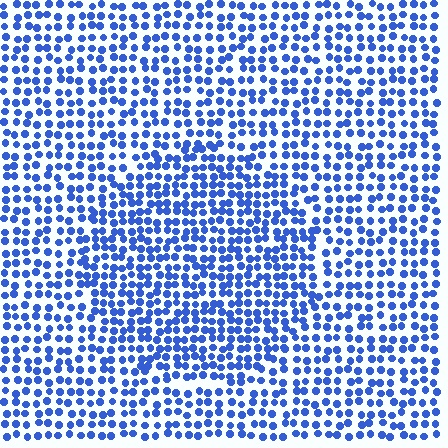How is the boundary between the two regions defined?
The boundary is defined by a change in element density (approximately 1.4x ratio). All elements are the same color, size, and shape.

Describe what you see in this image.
The image contains small blue elements arranged at two different densities. A circle-shaped region is visible where the elements are more densely packed than the surrounding area.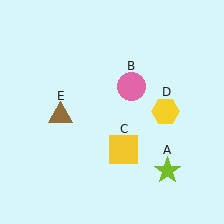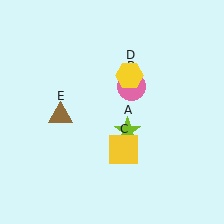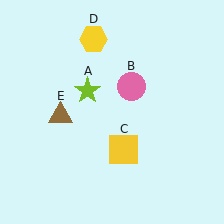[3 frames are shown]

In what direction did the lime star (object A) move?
The lime star (object A) moved up and to the left.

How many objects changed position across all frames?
2 objects changed position: lime star (object A), yellow hexagon (object D).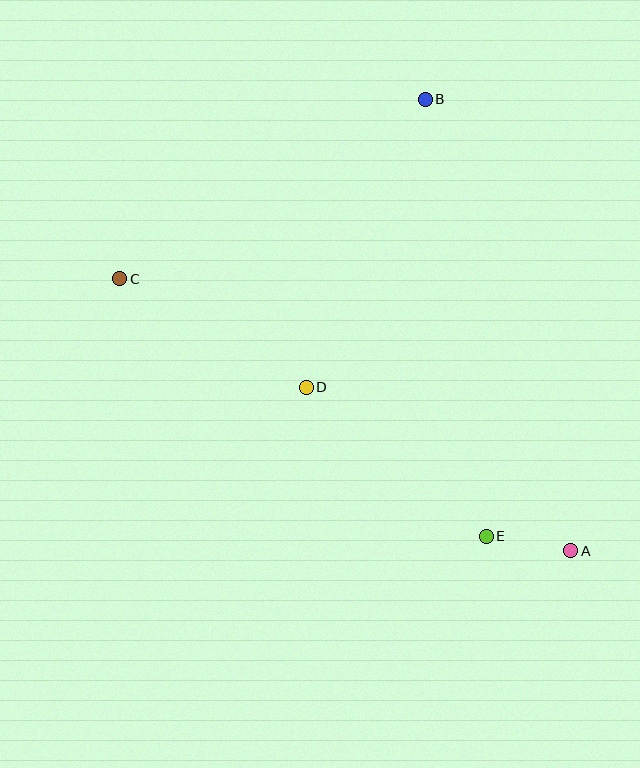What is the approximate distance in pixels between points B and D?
The distance between B and D is approximately 312 pixels.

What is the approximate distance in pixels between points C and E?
The distance between C and E is approximately 448 pixels.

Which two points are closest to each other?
Points A and E are closest to each other.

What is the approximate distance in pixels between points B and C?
The distance between B and C is approximately 355 pixels.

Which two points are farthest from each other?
Points A and C are farthest from each other.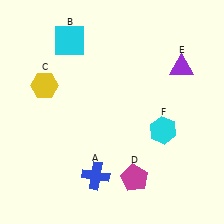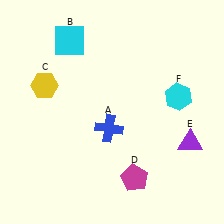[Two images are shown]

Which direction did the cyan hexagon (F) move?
The cyan hexagon (F) moved up.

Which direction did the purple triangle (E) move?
The purple triangle (E) moved down.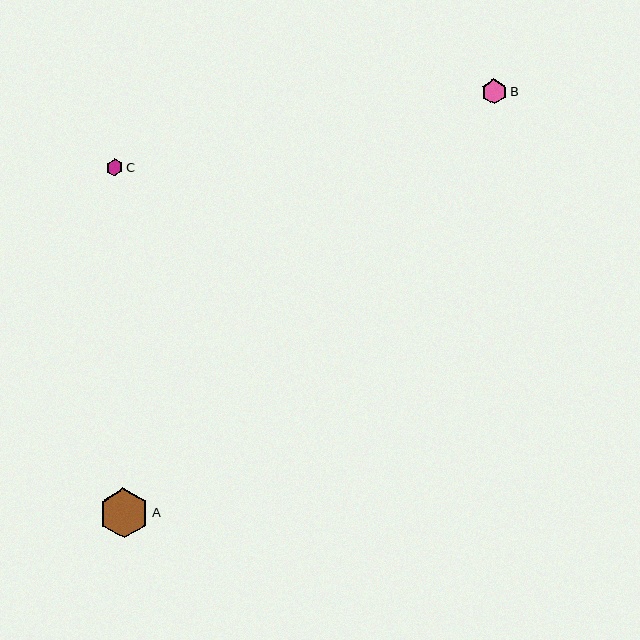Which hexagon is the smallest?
Hexagon C is the smallest with a size of approximately 17 pixels.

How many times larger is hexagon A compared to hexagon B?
Hexagon A is approximately 2.0 times the size of hexagon B.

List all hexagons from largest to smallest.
From largest to smallest: A, B, C.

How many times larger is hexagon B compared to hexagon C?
Hexagon B is approximately 1.5 times the size of hexagon C.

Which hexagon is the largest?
Hexagon A is the largest with a size of approximately 50 pixels.